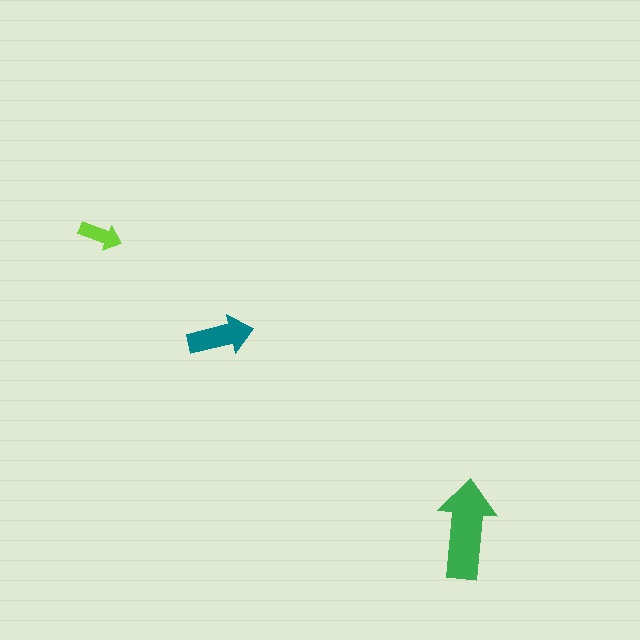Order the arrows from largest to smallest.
the green one, the teal one, the lime one.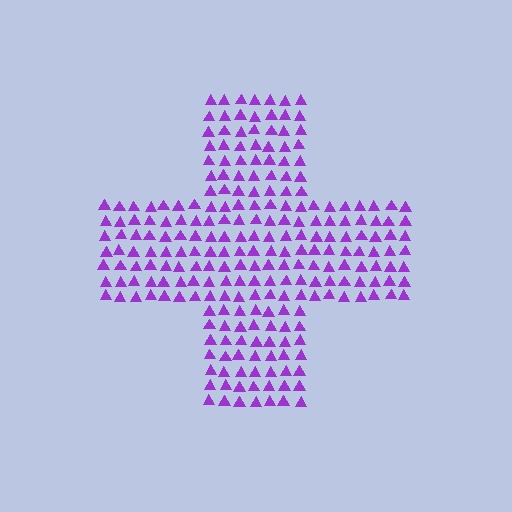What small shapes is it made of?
It is made of small triangles.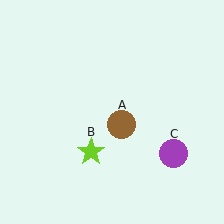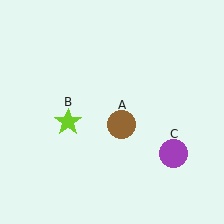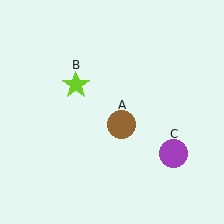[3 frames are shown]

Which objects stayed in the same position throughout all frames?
Brown circle (object A) and purple circle (object C) remained stationary.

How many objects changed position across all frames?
1 object changed position: lime star (object B).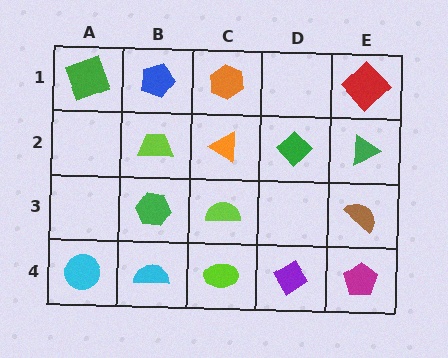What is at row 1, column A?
A green square.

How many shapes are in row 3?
3 shapes.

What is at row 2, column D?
A green diamond.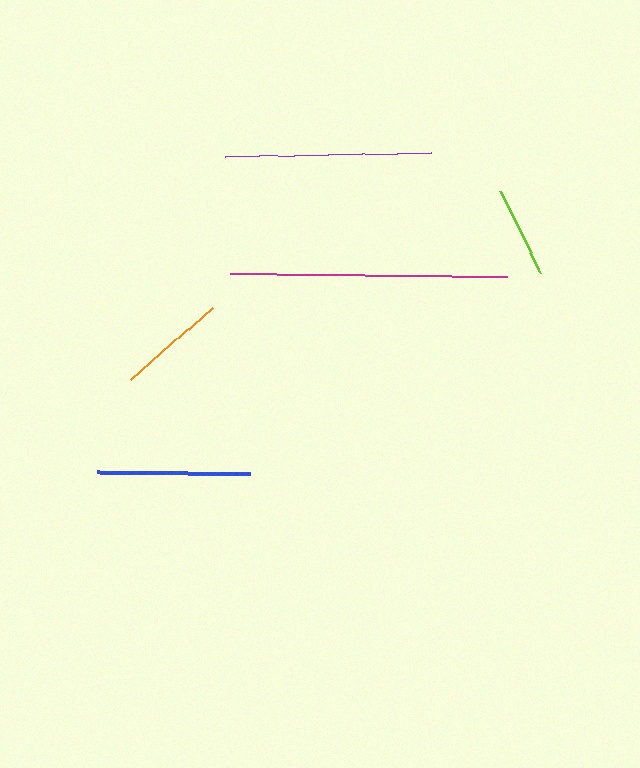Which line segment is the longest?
The magenta line is the longest at approximately 277 pixels.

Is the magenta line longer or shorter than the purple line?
The magenta line is longer than the purple line.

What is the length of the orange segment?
The orange segment is approximately 109 pixels long.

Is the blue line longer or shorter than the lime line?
The blue line is longer than the lime line.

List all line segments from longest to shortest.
From longest to shortest: magenta, purple, blue, orange, lime.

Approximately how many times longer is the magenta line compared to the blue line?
The magenta line is approximately 1.8 times the length of the blue line.